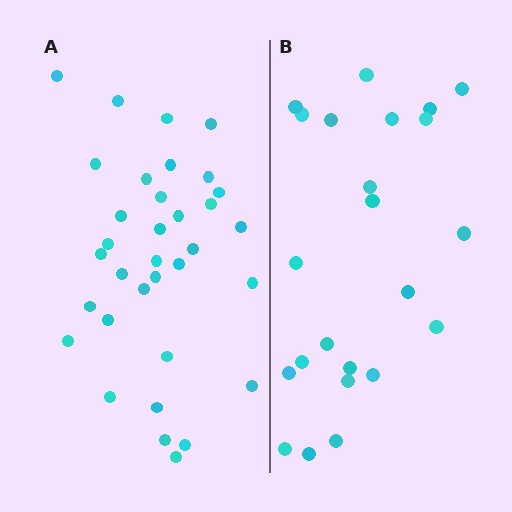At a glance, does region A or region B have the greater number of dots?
Region A (the left region) has more dots.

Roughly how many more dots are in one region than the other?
Region A has roughly 12 or so more dots than region B.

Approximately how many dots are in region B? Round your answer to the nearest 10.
About 20 dots. (The exact count is 23, which rounds to 20.)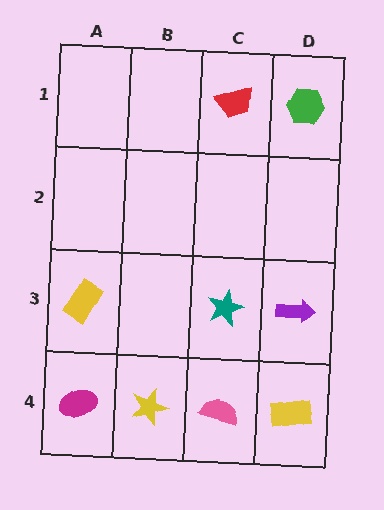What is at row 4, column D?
A yellow rectangle.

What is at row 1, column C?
A red trapezoid.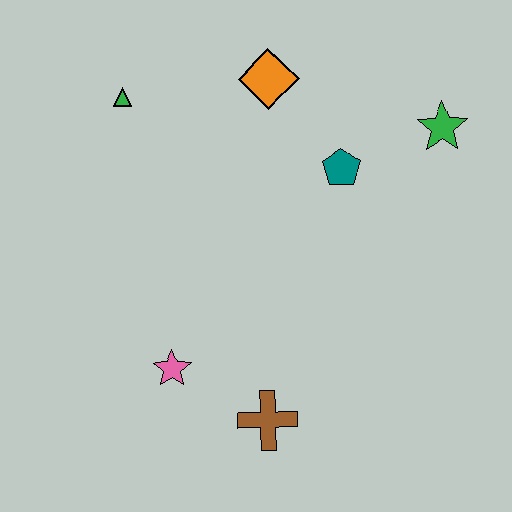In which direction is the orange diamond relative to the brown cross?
The orange diamond is above the brown cross.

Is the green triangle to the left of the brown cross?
Yes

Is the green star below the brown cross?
No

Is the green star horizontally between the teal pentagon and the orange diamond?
No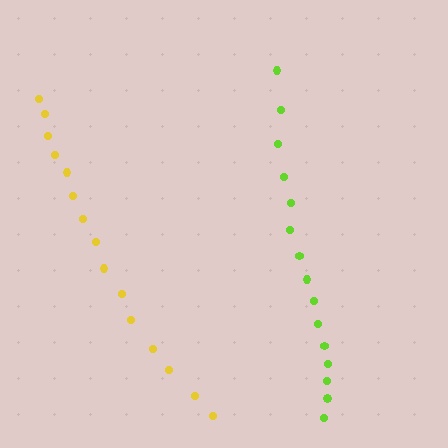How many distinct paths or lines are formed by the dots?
There are 2 distinct paths.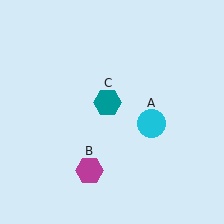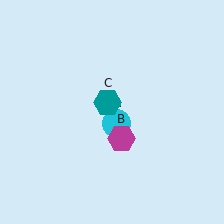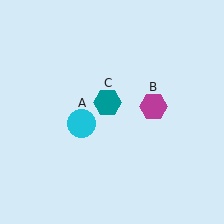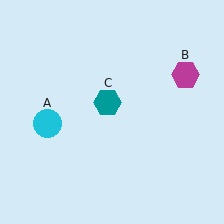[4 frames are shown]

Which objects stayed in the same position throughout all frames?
Teal hexagon (object C) remained stationary.